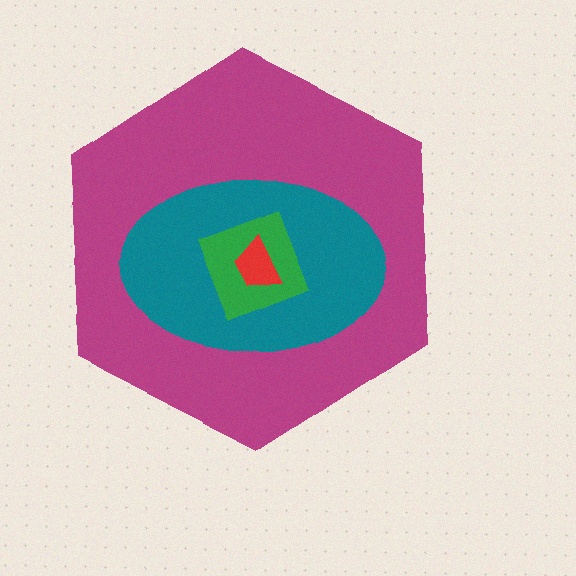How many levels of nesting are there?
4.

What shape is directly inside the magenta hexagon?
The teal ellipse.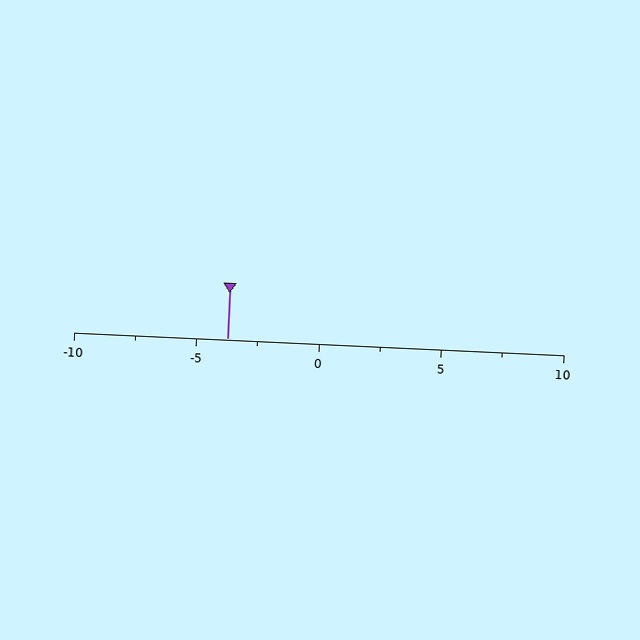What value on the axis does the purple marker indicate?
The marker indicates approximately -3.8.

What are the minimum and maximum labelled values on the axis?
The axis runs from -10 to 10.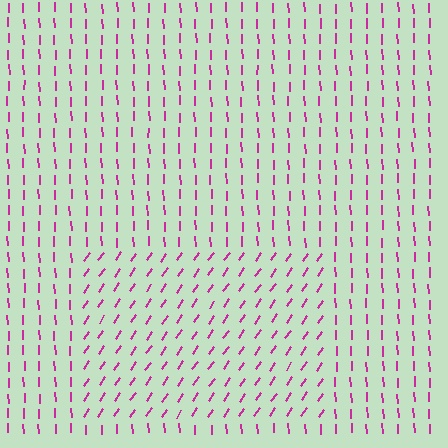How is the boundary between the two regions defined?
The boundary is defined purely by a change in line orientation (approximately 37 degrees difference). All lines are the same color and thickness.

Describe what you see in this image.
The image is filled with small magenta line segments. A rectangle region in the image has lines oriented differently from the surrounding lines, creating a visible texture boundary.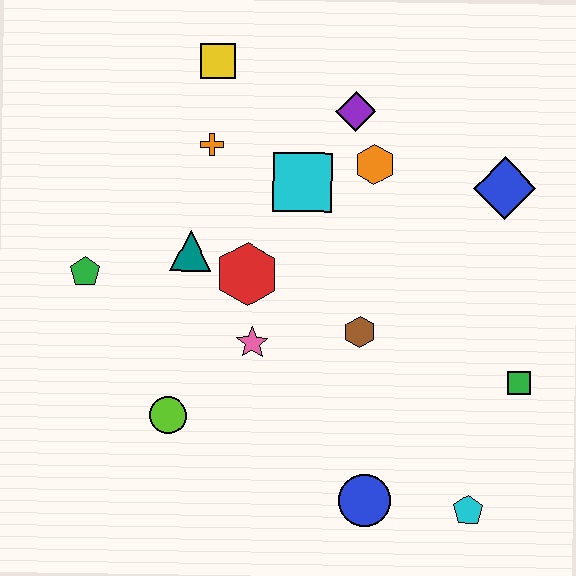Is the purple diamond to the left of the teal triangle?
No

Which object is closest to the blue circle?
The cyan pentagon is closest to the blue circle.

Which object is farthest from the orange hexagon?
The cyan pentagon is farthest from the orange hexagon.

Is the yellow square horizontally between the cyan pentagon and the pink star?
No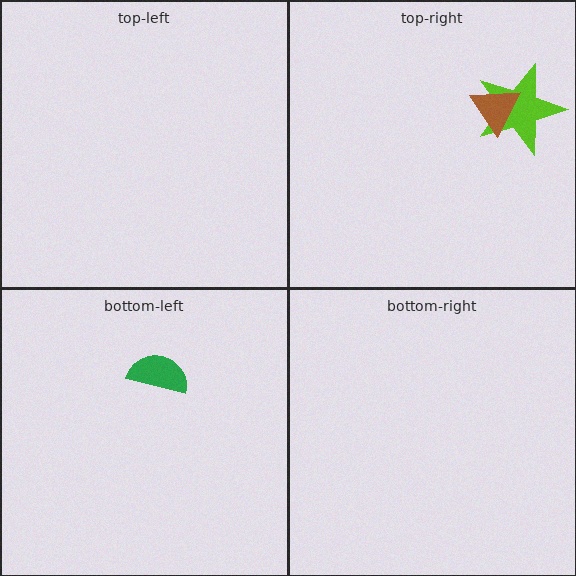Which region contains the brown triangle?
The top-right region.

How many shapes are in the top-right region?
2.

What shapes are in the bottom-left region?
The green semicircle.